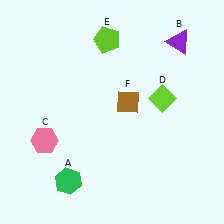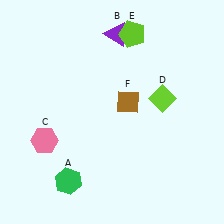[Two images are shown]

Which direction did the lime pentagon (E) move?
The lime pentagon (E) moved right.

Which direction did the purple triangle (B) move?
The purple triangle (B) moved left.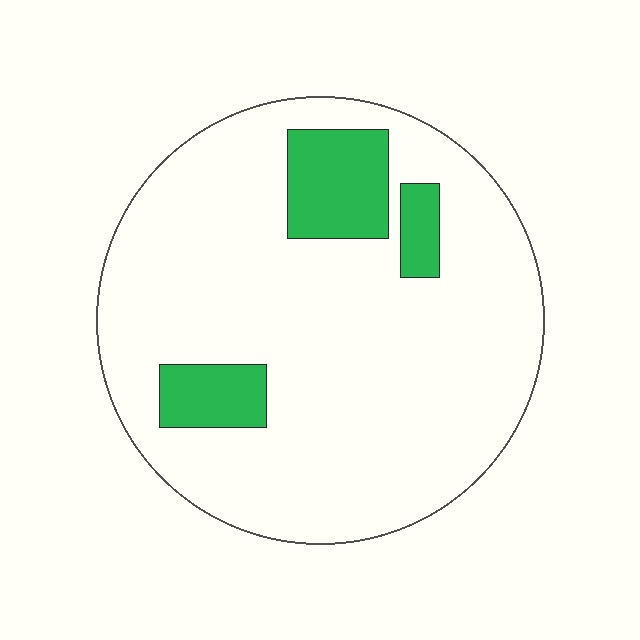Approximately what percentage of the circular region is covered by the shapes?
Approximately 15%.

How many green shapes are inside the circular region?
3.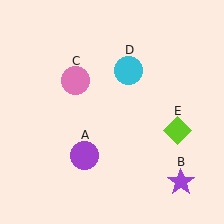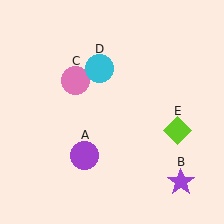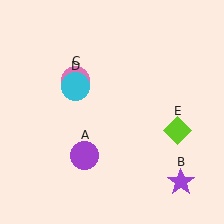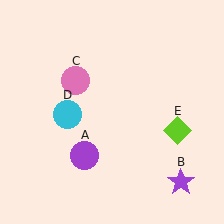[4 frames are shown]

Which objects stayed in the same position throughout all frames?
Purple circle (object A) and purple star (object B) and pink circle (object C) and lime diamond (object E) remained stationary.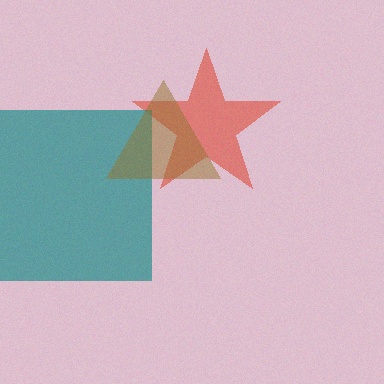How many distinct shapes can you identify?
There are 3 distinct shapes: a red star, a teal square, a brown triangle.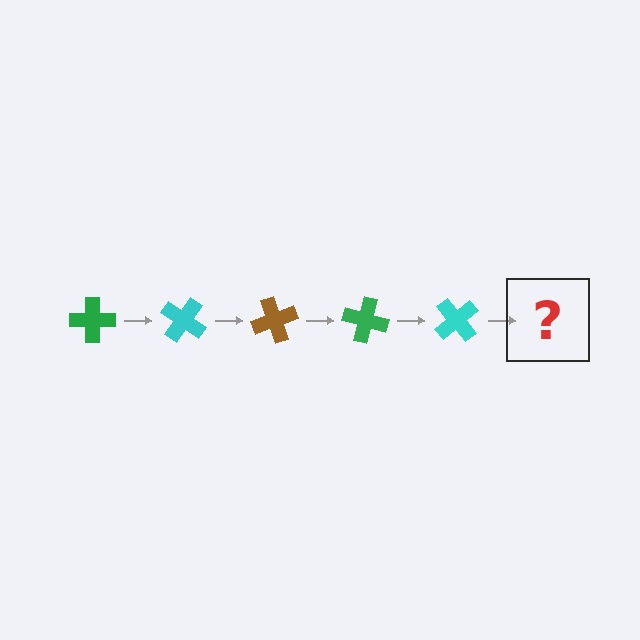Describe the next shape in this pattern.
It should be a brown cross, rotated 175 degrees from the start.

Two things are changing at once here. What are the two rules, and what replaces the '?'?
The two rules are that it rotates 35 degrees each step and the color cycles through green, cyan, and brown. The '?' should be a brown cross, rotated 175 degrees from the start.